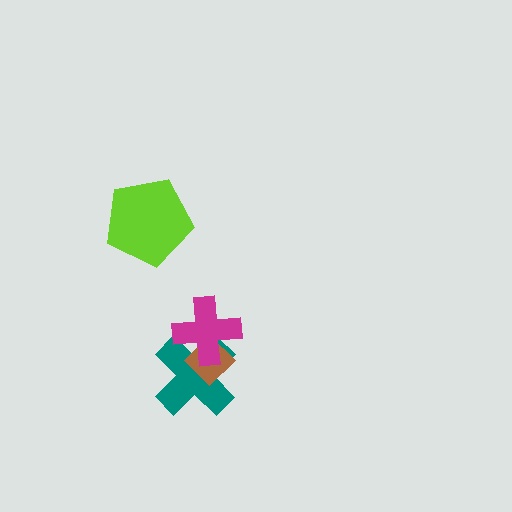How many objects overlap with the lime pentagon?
0 objects overlap with the lime pentagon.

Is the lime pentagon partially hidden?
No, no other shape covers it.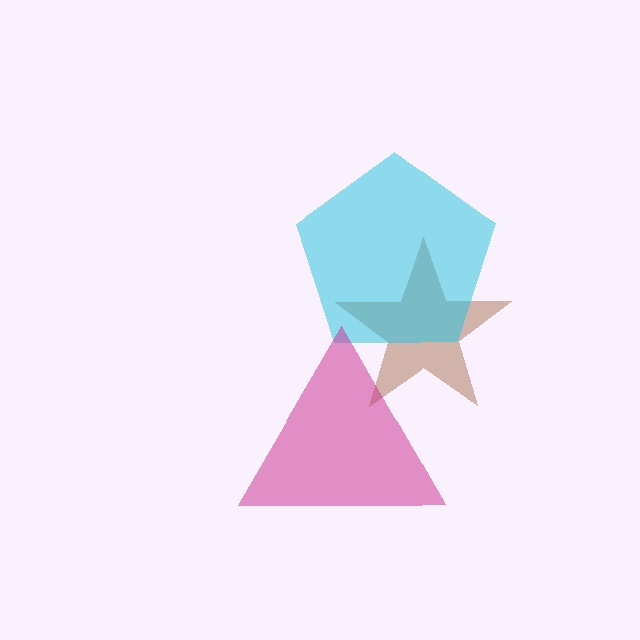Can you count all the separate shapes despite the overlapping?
Yes, there are 3 separate shapes.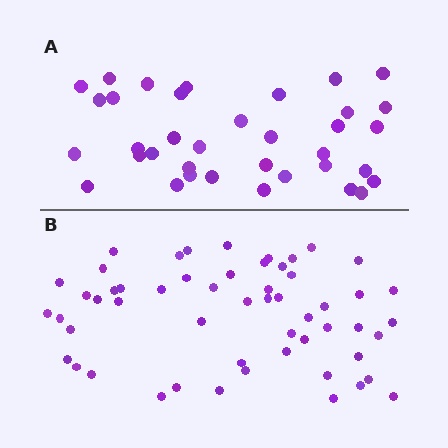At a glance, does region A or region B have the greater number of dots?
Region B (the bottom region) has more dots.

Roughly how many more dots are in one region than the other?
Region B has approximately 20 more dots than region A.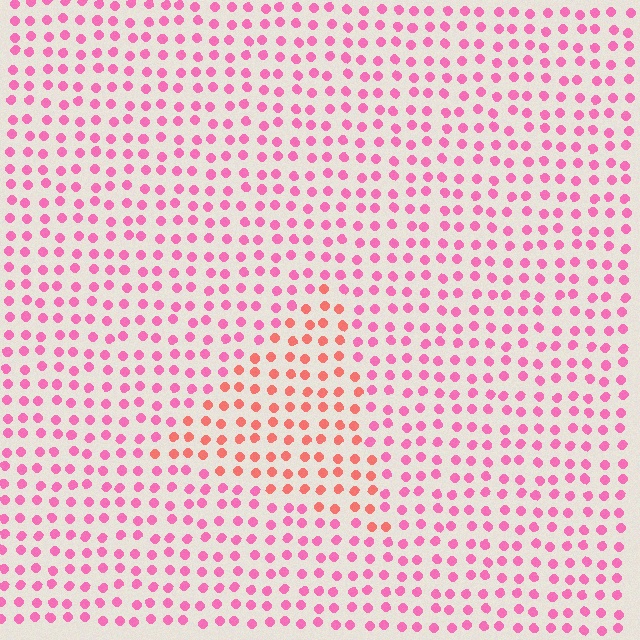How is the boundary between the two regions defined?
The boundary is defined purely by a slight shift in hue (about 35 degrees). Spacing, size, and orientation are identical on both sides.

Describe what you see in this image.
The image is filled with small pink elements in a uniform arrangement. A triangle-shaped region is visible where the elements are tinted to a slightly different hue, forming a subtle color boundary.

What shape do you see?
I see a triangle.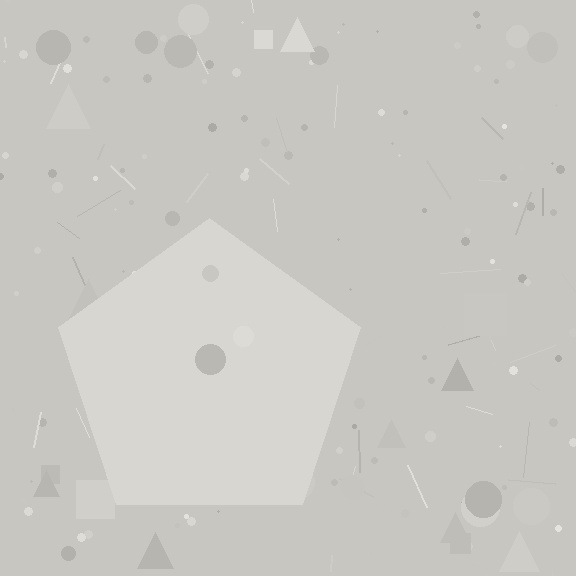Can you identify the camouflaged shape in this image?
The camouflaged shape is a pentagon.